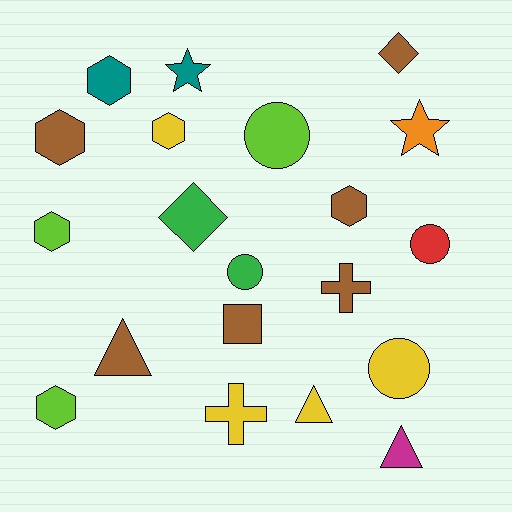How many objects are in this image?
There are 20 objects.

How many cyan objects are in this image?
There are no cyan objects.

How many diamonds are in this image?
There are 2 diamonds.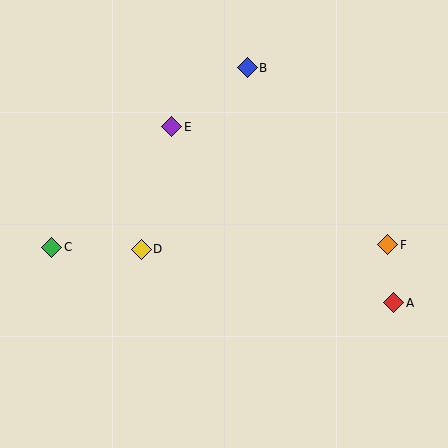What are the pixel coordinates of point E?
Point E is at (172, 127).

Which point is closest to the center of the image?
Point D at (141, 249) is closest to the center.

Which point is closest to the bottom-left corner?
Point C is closest to the bottom-left corner.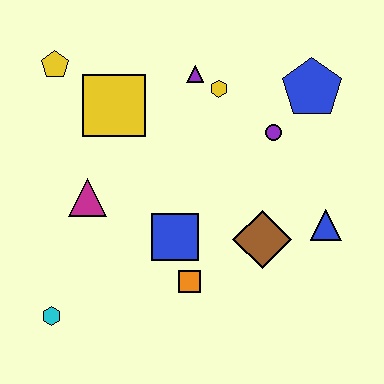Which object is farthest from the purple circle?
The cyan hexagon is farthest from the purple circle.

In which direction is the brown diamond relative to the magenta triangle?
The brown diamond is to the right of the magenta triangle.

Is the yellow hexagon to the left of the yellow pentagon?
No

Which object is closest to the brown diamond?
The blue triangle is closest to the brown diamond.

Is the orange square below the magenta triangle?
Yes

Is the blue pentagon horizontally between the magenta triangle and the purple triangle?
No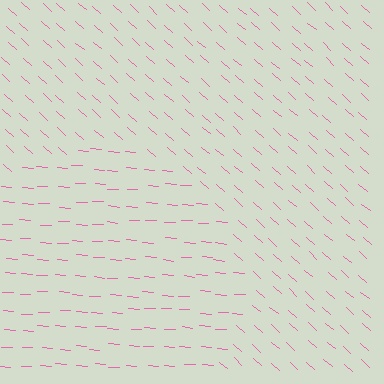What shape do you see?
I see a circle.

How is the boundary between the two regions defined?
The boundary is defined purely by a change in line orientation (approximately 38 degrees difference). All lines are the same color and thickness.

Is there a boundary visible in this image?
Yes, there is a texture boundary formed by a change in line orientation.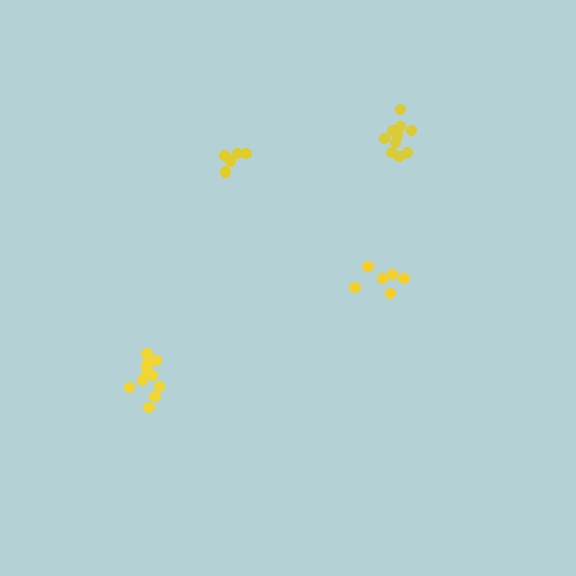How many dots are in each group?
Group 1: 10 dots, Group 2: 11 dots, Group 3: 6 dots, Group 4: 5 dots (32 total).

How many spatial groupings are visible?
There are 4 spatial groupings.